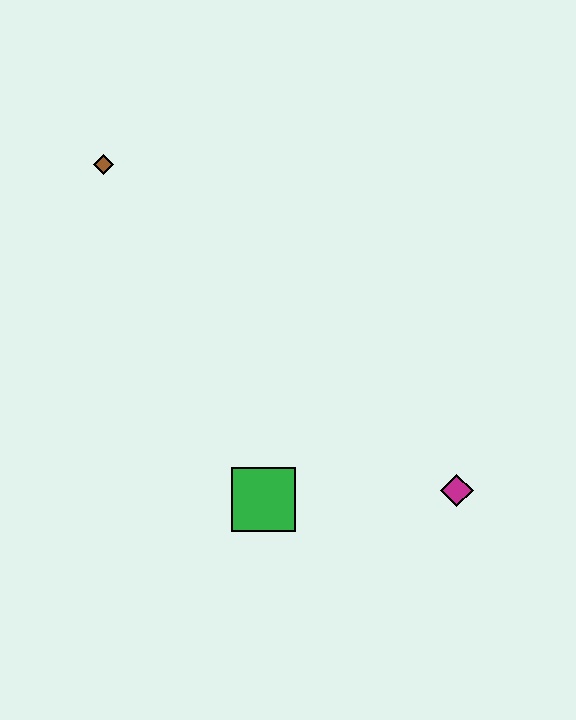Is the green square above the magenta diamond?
No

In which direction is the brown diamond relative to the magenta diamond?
The brown diamond is to the left of the magenta diamond.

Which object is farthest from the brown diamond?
The magenta diamond is farthest from the brown diamond.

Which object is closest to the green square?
The magenta diamond is closest to the green square.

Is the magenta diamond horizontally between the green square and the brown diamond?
No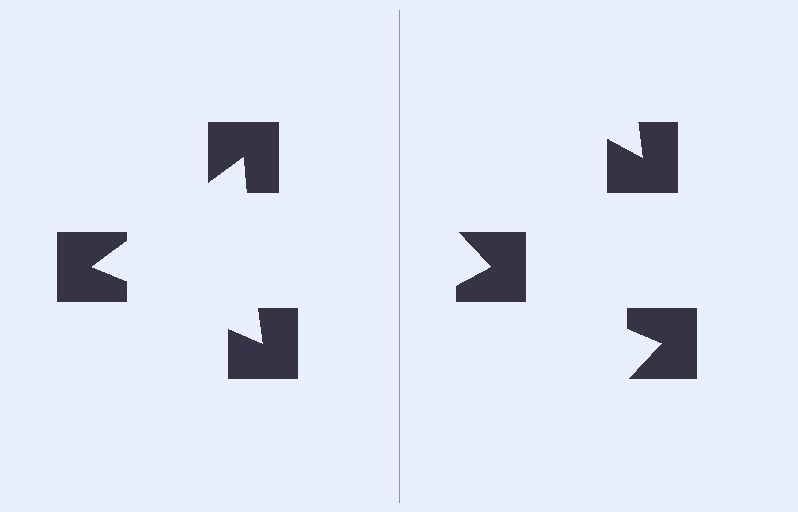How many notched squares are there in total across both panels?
6 — 3 on each side.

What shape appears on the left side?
An illusory triangle.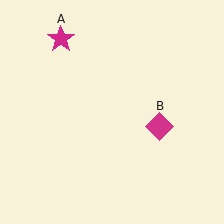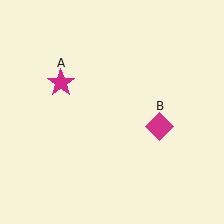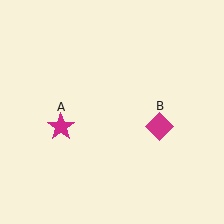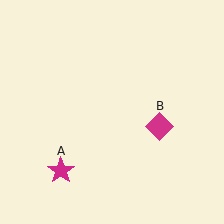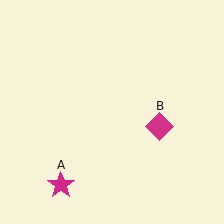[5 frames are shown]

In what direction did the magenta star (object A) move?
The magenta star (object A) moved down.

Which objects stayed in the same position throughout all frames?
Magenta diamond (object B) remained stationary.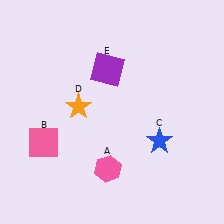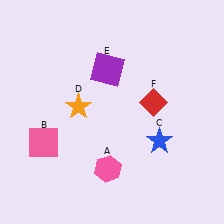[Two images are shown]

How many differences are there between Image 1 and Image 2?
There is 1 difference between the two images.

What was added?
A red diamond (F) was added in Image 2.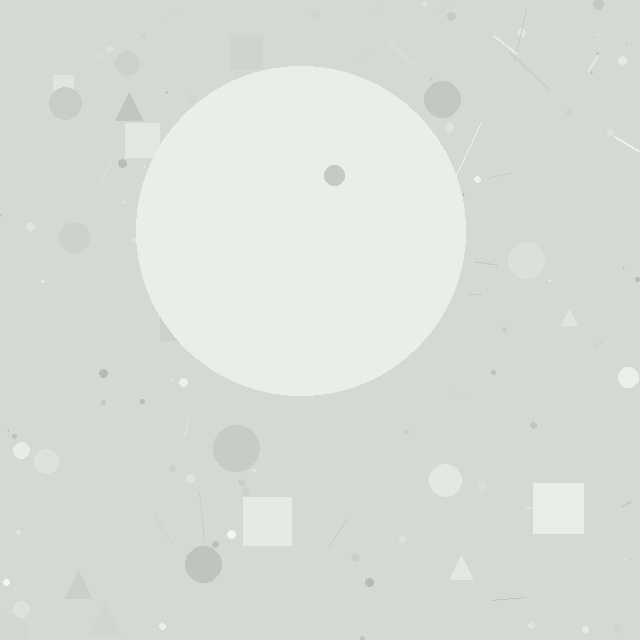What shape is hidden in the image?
A circle is hidden in the image.